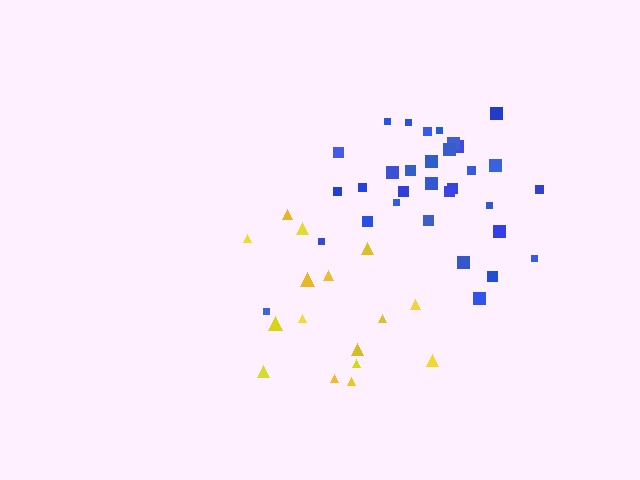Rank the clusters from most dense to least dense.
blue, yellow.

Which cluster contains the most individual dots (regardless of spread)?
Blue (32).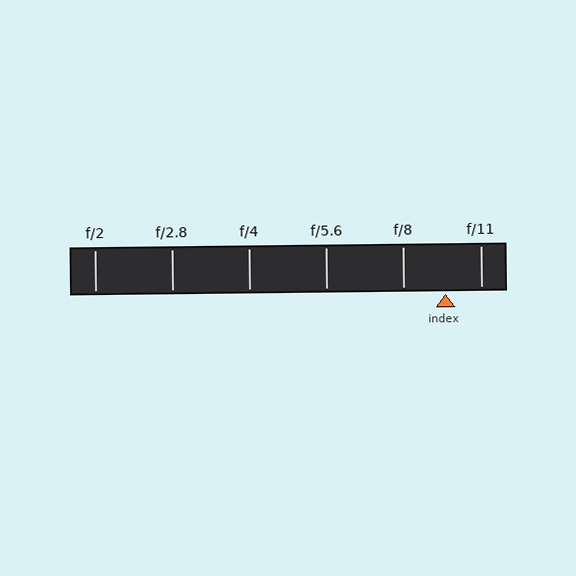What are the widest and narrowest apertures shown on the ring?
The widest aperture shown is f/2 and the narrowest is f/11.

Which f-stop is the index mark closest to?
The index mark is closest to f/11.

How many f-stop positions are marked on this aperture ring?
There are 6 f-stop positions marked.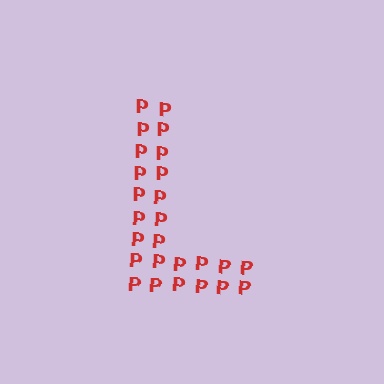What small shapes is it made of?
It is made of small letter P's.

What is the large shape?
The large shape is the letter L.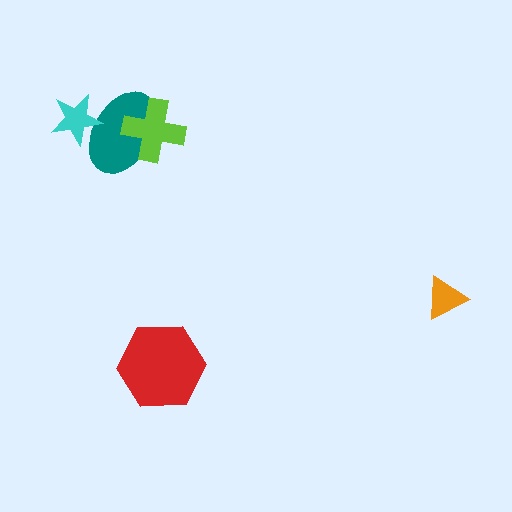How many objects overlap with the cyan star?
1 object overlaps with the cyan star.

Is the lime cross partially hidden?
No, no other shape covers it.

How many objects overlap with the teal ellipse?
2 objects overlap with the teal ellipse.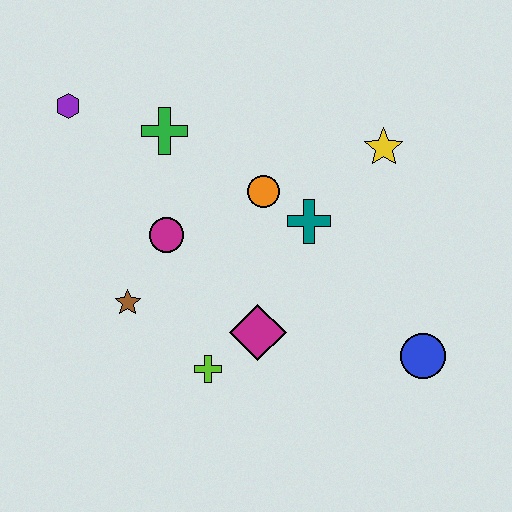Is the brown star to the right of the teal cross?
No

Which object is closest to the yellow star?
The teal cross is closest to the yellow star.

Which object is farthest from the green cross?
The blue circle is farthest from the green cross.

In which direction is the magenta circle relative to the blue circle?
The magenta circle is to the left of the blue circle.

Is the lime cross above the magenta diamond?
No